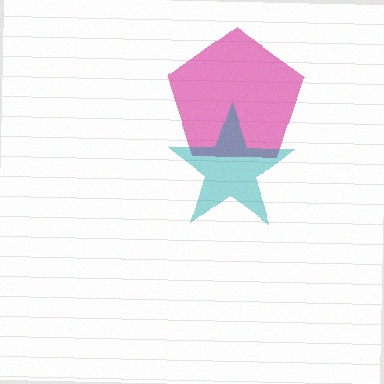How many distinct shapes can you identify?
There are 2 distinct shapes: a magenta pentagon, a teal star.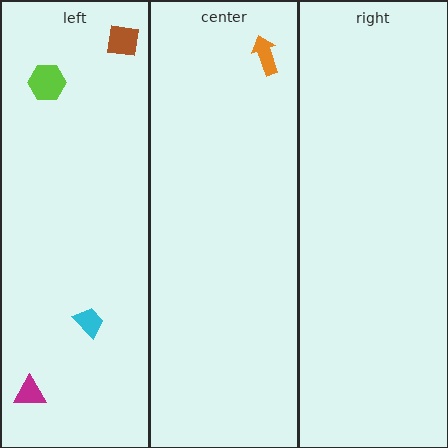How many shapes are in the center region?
1.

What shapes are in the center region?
The orange arrow.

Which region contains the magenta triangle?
The left region.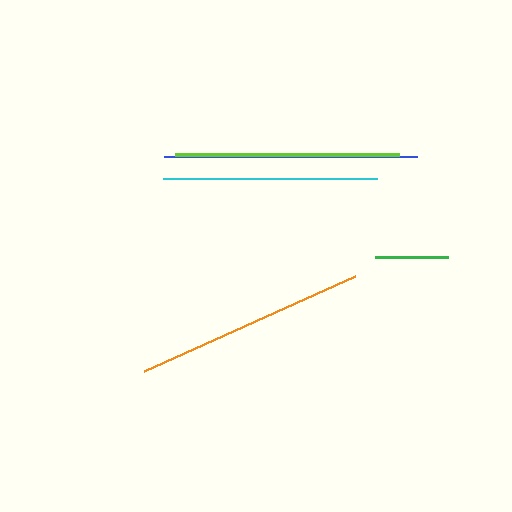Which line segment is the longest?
The blue line is the longest at approximately 253 pixels.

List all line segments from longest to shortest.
From longest to shortest: blue, orange, lime, cyan, green.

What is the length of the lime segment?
The lime segment is approximately 224 pixels long.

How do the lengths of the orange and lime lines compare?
The orange and lime lines are approximately the same length.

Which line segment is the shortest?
The green line is the shortest at approximately 73 pixels.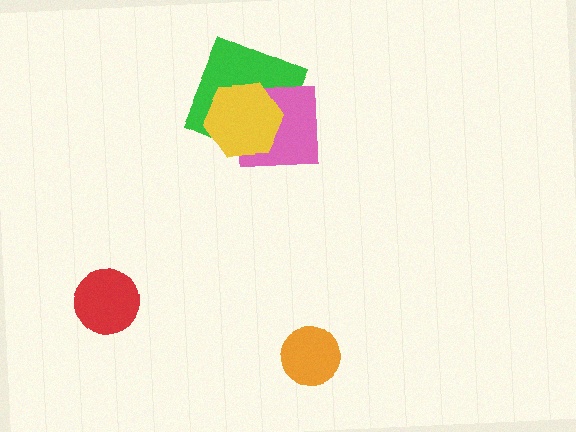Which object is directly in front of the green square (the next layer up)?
The pink square is directly in front of the green square.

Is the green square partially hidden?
Yes, it is partially covered by another shape.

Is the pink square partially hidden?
Yes, it is partially covered by another shape.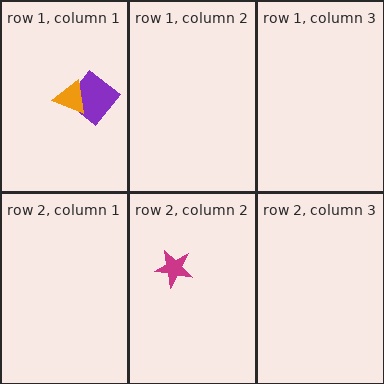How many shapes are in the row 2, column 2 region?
1.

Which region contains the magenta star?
The row 2, column 2 region.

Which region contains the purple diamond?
The row 1, column 1 region.